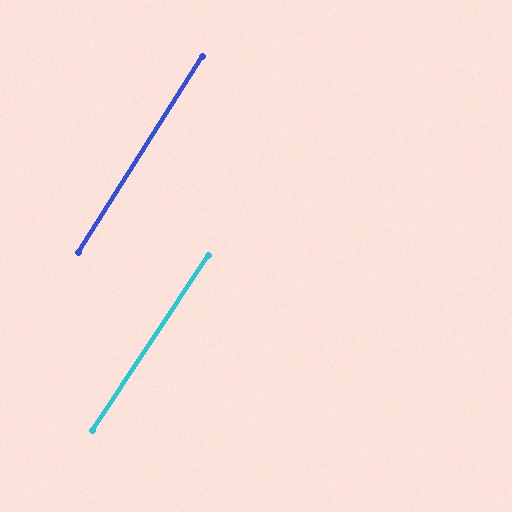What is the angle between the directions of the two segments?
Approximately 1 degree.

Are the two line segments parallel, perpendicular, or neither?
Parallel — their directions differ by only 1.1°.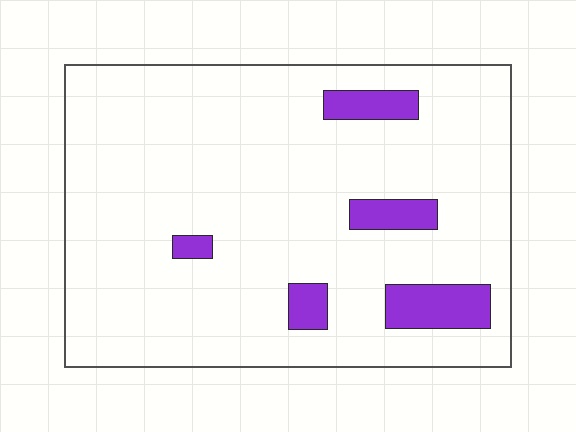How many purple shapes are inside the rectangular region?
5.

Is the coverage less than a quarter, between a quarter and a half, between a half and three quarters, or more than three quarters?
Less than a quarter.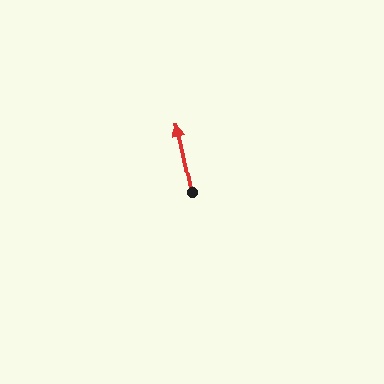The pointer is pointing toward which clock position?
Roughly 12 o'clock.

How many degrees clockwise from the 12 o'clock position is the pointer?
Approximately 348 degrees.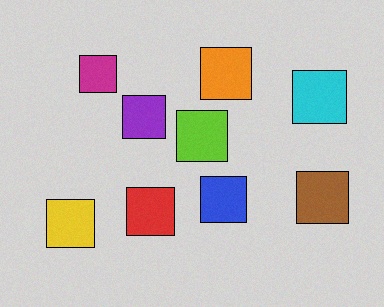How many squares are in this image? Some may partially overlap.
There are 9 squares.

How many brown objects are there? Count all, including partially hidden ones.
There is 1 brown object.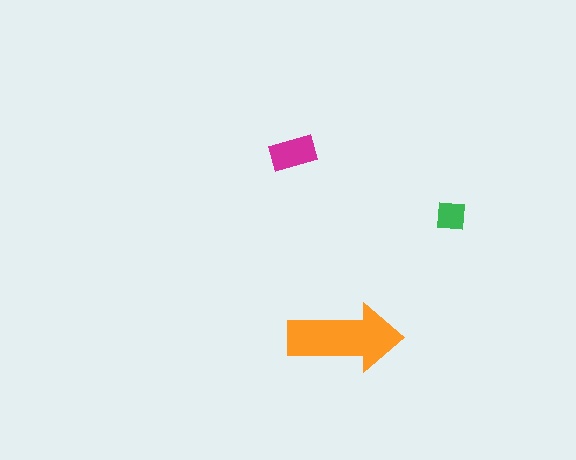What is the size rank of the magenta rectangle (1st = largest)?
2nd.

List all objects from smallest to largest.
The green square, the magenta rectangle, the orange arrow.